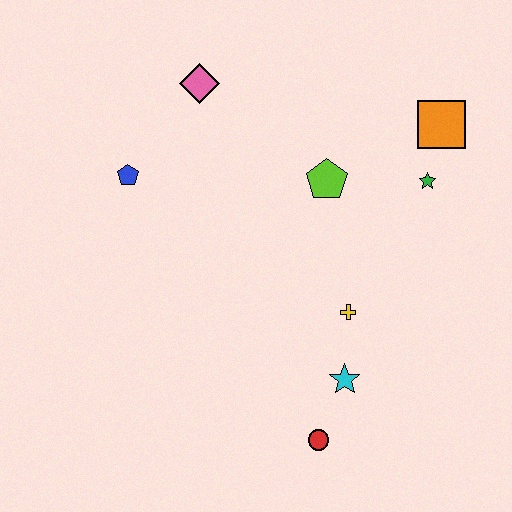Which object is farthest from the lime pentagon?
The red circle is farthest from the lime pentagon.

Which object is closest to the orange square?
The green star is closest to the orange square.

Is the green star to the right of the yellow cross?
Yes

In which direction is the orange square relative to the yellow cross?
The orange square is above the yellow cross.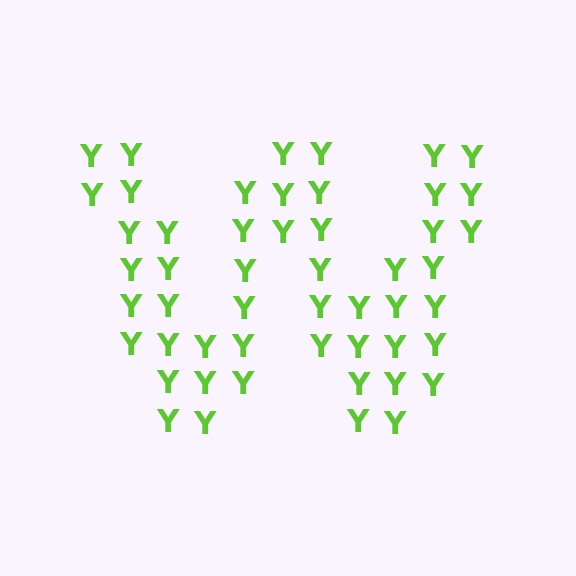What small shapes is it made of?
It is made of small letter Y's.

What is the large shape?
The large shape is the letter W.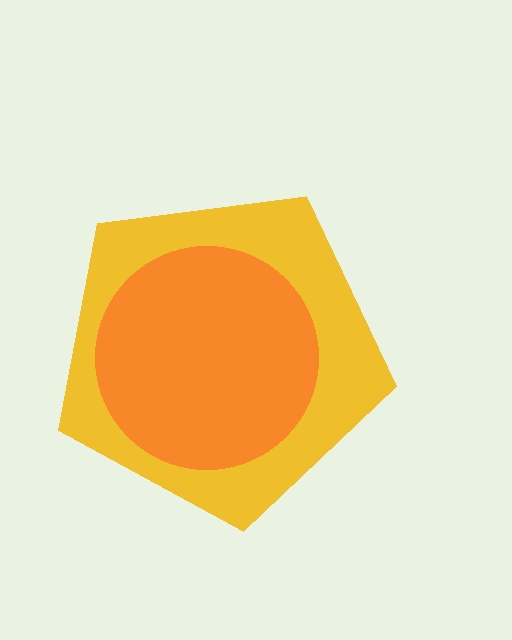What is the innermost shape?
The orange circle.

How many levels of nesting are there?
2.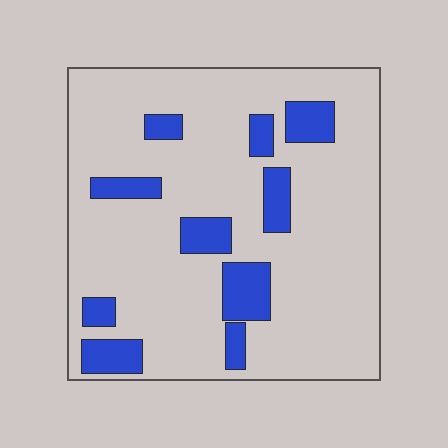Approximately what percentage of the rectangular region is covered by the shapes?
Approximately 15%.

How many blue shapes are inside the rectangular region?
10.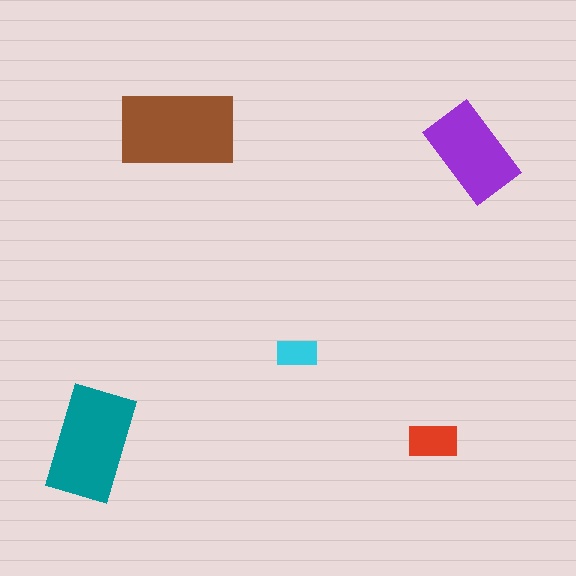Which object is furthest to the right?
The purple rectangle is rightmost.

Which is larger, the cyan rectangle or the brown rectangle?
The brown one.